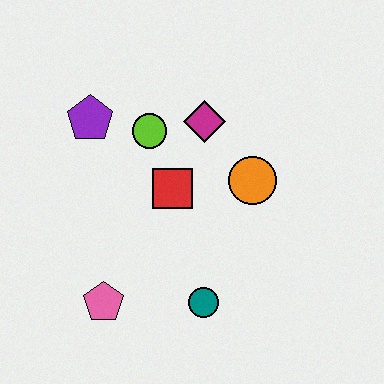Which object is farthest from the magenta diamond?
The pink pentagon is farthest from the magenta diamond.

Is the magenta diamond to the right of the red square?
Yes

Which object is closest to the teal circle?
The pink pentagon is closest to the teal circle.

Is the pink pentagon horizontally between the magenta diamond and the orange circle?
No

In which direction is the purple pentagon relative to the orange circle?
The purple pentagon is to the left of the orange circle.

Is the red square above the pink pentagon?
Yes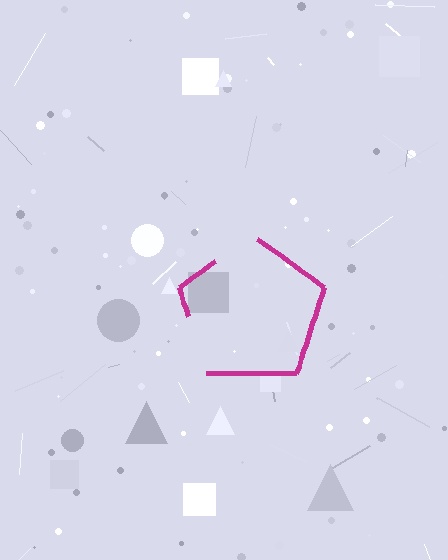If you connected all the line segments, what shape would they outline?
They would outline a pentagon.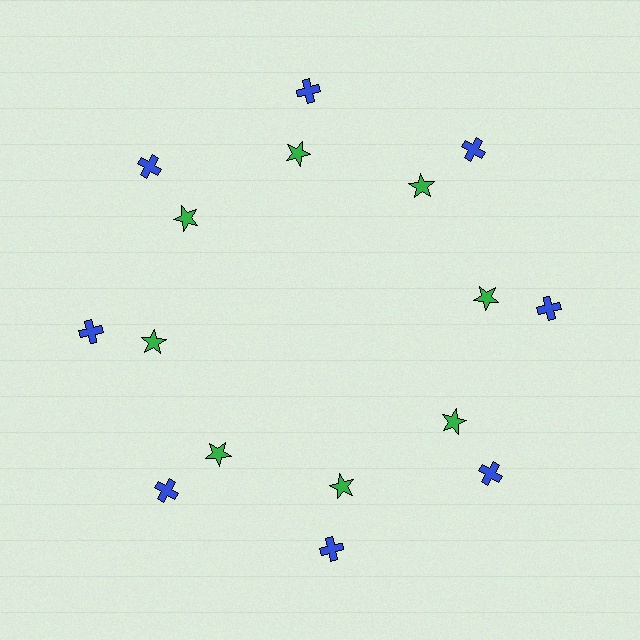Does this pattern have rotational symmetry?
Yes, this pattern has 8-fold rotational symmetry. It looks the same after rotating 45 degrees around the center.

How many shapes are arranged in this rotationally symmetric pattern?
There are 16 shapes, arranged in 8 groups of 2.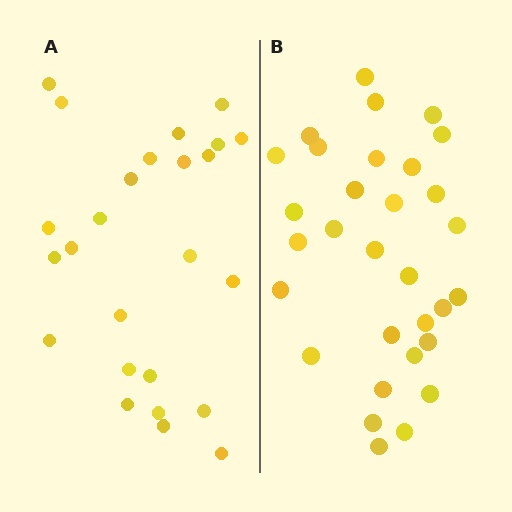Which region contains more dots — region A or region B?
Region B (the right region) has more dots.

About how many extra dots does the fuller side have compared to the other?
Region B has about 6 more dots than region A.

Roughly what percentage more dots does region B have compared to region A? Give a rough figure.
About 25% more.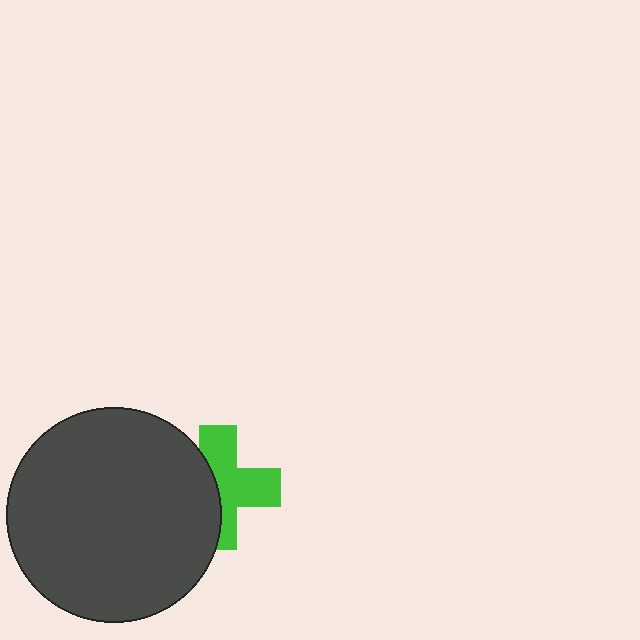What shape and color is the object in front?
The object in front is a dark gray circle.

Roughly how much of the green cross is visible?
About half of it is visible (roughly 58%).